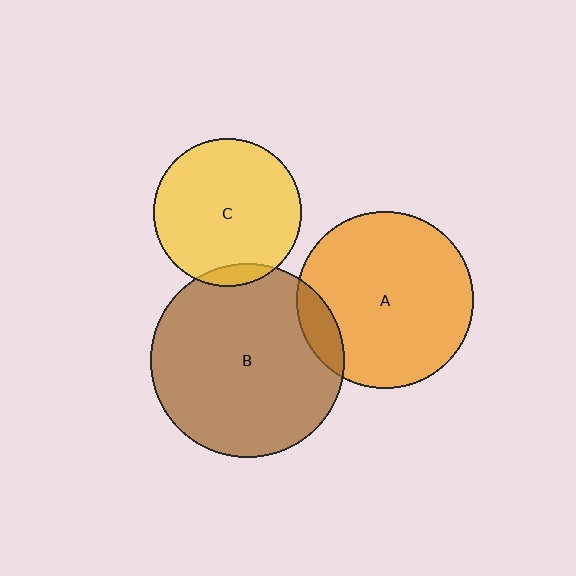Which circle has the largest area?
Circle B (brown).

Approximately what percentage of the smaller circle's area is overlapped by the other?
Approximately 10%.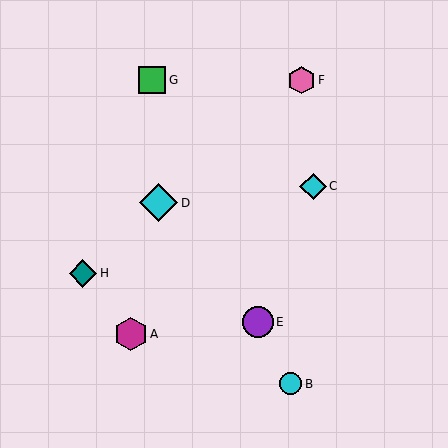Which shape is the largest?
The cyan diamond (labeled D) is the largest.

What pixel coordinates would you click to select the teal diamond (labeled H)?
Click at (83, 273) to select the teal diamond H.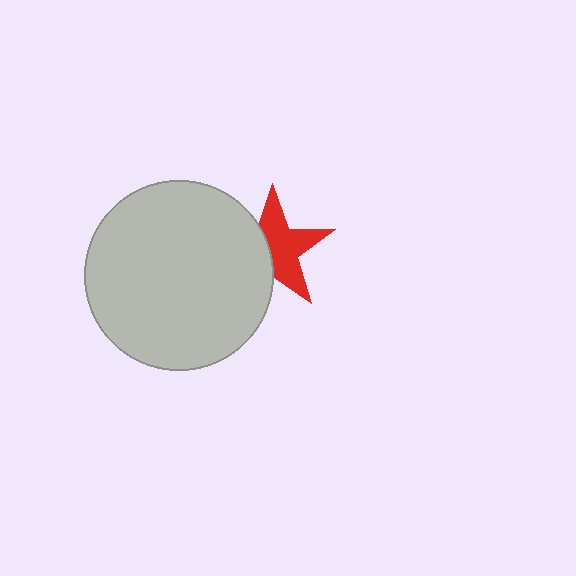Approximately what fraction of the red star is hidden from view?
Roughly 41% of the red star is hidden behind the light gray circle.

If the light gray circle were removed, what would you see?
You would see the complete red star.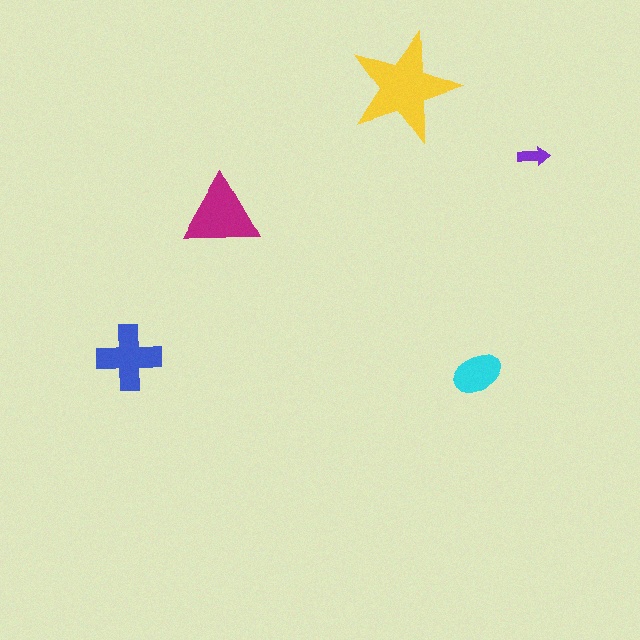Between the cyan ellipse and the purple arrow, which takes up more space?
The cyan ellipse.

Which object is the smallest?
The purple arrow.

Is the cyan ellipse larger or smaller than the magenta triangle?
Smaller.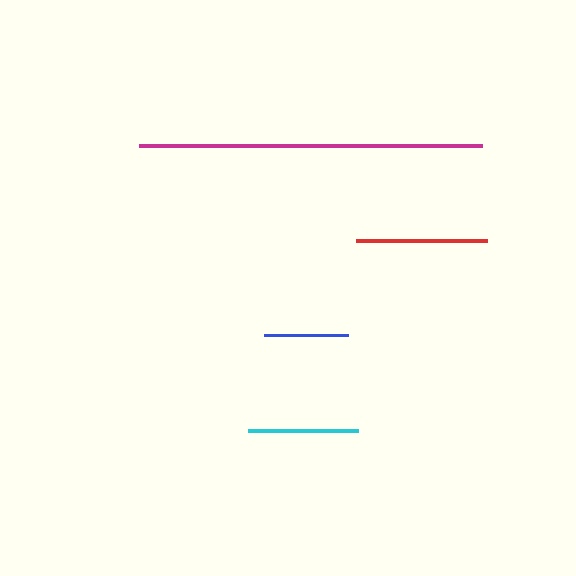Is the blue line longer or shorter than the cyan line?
The cyan line is longer than the blue line.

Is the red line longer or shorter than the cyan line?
The red line is longer than the cyan line.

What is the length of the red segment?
The red segment is approximately 131 pixels long.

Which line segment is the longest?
The magenta line is the longest at approximately 343 pixels.